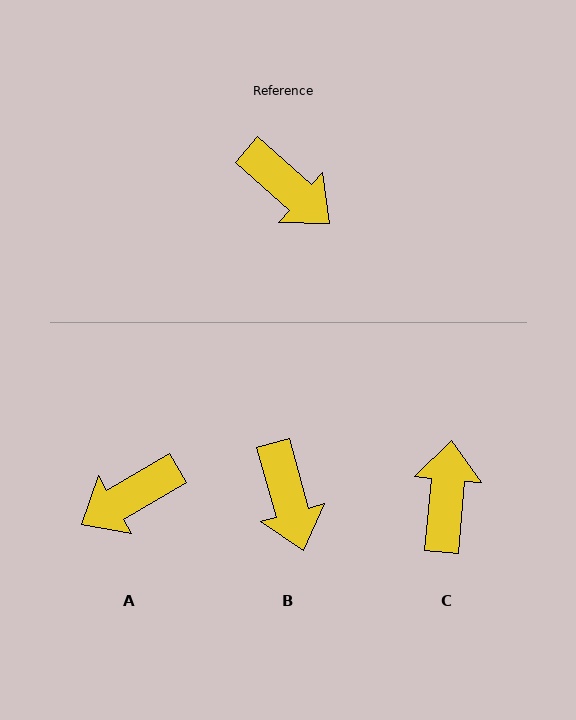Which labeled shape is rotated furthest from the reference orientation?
C, about 126 degrees away.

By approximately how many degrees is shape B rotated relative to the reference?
Approximately 33 degrees clockwise.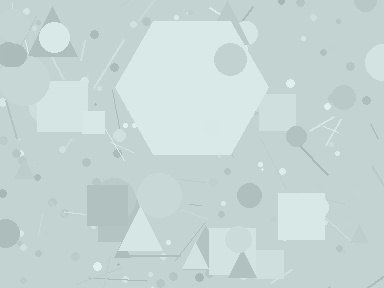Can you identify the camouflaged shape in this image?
The camouflaged shape is a hexagon.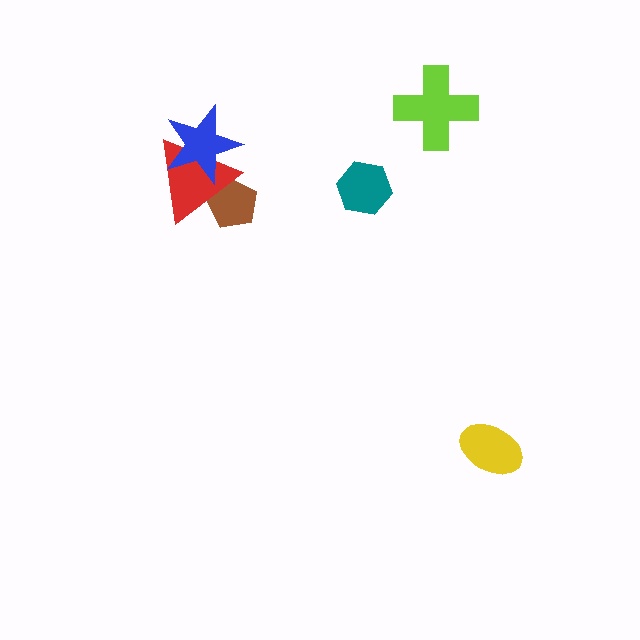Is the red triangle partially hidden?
Yes, it is partially covered by another shape.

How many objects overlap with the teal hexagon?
0 objects overlap with the teal hexagon.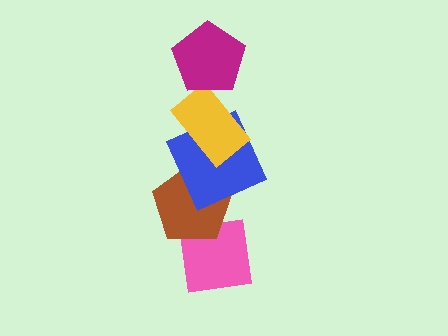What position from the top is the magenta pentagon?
The magenta pentagon is 1st from the top.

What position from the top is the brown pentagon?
The brown pentagon is 4th from the top.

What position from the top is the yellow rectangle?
The yellow rectangle is 2nd from the top.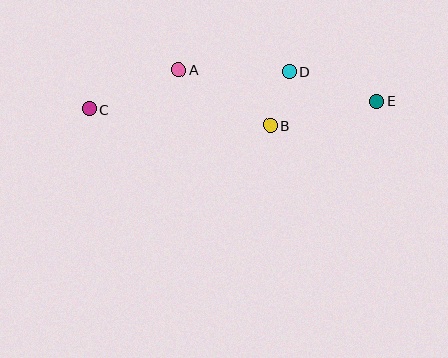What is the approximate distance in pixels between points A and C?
The distance between A and C is approximately 98 pixels.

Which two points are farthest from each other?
Points C and E are farthest from each other.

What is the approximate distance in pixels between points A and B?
The distance between A and B is approximately 107 pixels.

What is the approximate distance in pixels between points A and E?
The distance between A and E is approximately 201 pixels.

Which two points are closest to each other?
Points B and D are closest to each other.